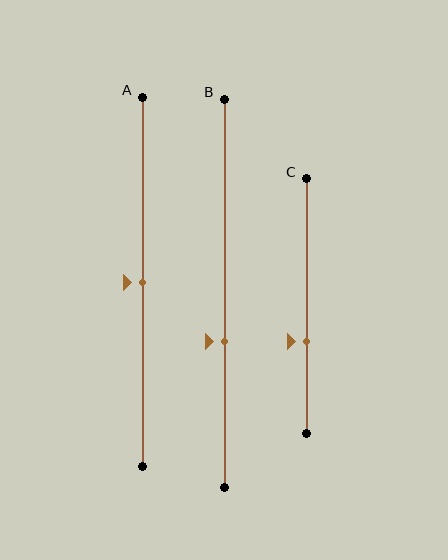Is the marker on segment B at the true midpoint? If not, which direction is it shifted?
No, the marker on segment B is shifted downward by about 13% of the segment length.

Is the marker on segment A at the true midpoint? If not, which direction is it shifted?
Yes, the marker on segment A is at the true midpoint.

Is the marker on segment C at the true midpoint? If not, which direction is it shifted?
No, the marker on segment C is shifted downward by about 14% of the segment length.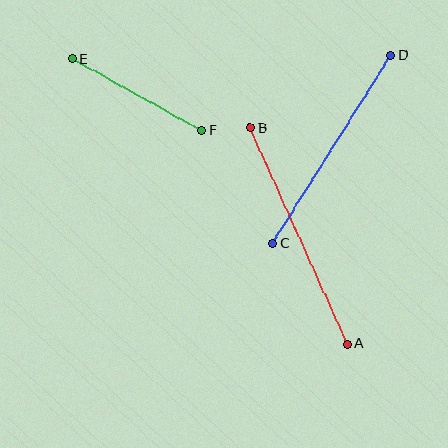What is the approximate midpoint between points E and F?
The midpoint is at approximately (137, 95) pixels.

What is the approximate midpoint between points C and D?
The midpoint is at approximately (332, 150) pixels.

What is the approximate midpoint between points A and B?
The midpoint is at approximately (299, 236) pixels.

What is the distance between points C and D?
The distance is approximately 222 pixels.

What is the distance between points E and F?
The distance is approximately 148 pixels.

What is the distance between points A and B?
The distance is approximately 237 pixels.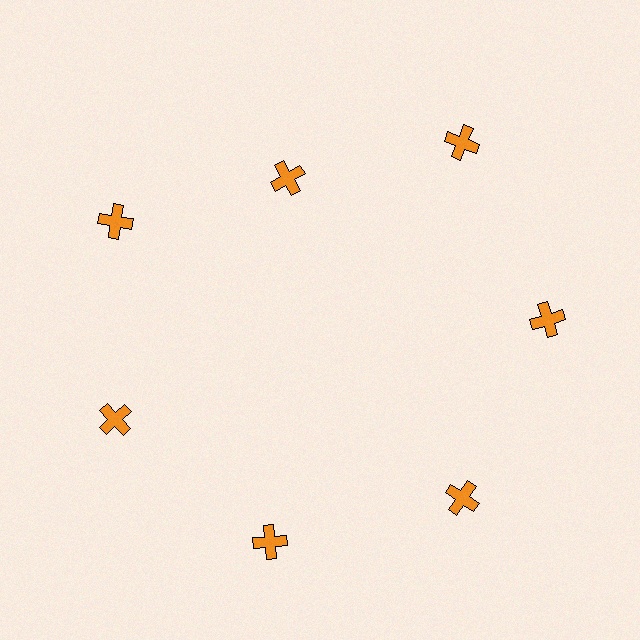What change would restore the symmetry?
The symmetry would be restored by moving it outward, back onto the ring so that all 7 crosses sit at equal angles and equal distance from the center.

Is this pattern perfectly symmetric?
No. The 7 orange crosses are arranged in a ring, but one element near the 12 o'clock position is pulled inward toward the center, breaking the 7-fold rotational symmetry.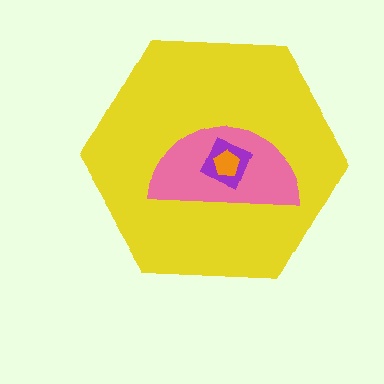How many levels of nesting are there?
4.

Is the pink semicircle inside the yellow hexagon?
Yes.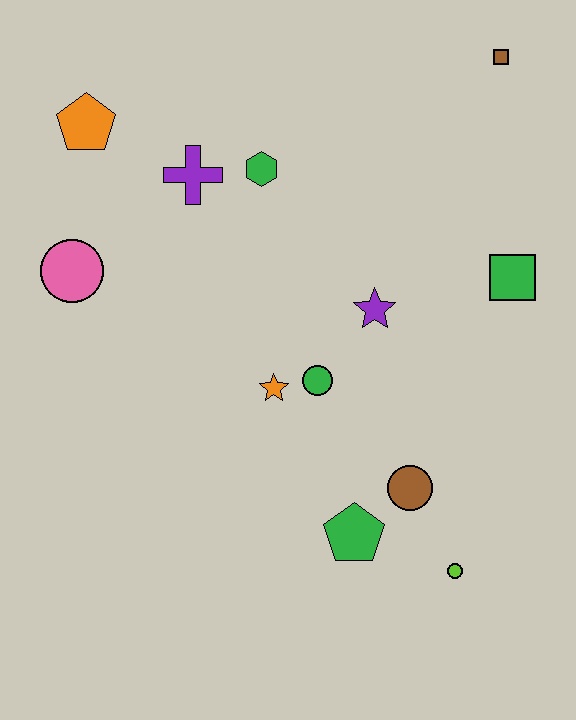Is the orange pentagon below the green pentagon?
No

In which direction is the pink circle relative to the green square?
The pink circle is to the left of the green square.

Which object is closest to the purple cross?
The green hexagon is closest to the purple cross.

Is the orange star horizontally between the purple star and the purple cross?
Yes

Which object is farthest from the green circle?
The brown square is farthest from the green circle.